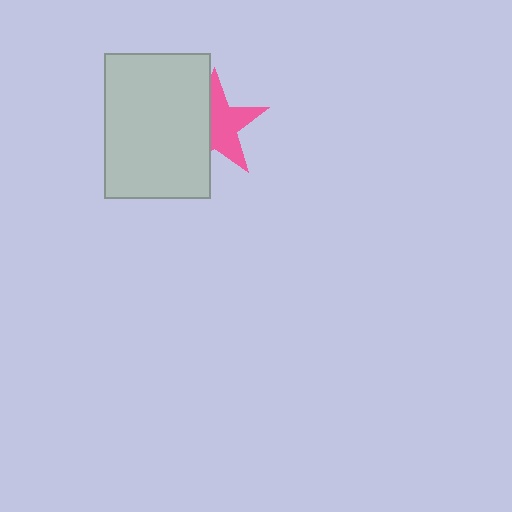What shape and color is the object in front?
The object in front is a light gray rectangle.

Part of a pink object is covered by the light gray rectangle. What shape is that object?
It is a star.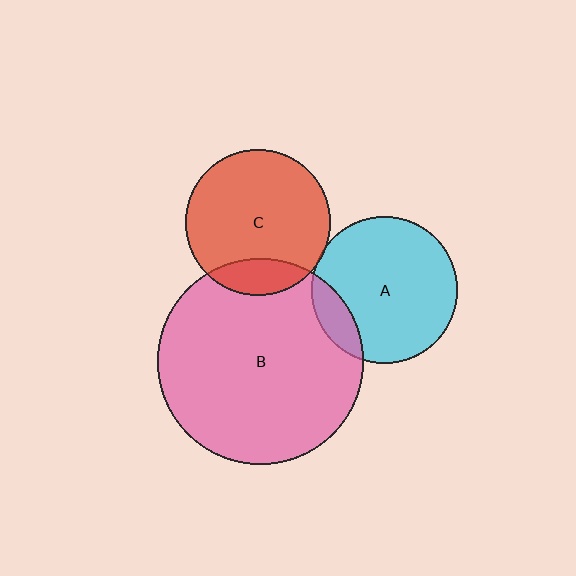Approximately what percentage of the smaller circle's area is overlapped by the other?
Approximately 15%.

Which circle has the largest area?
Circle B (pink).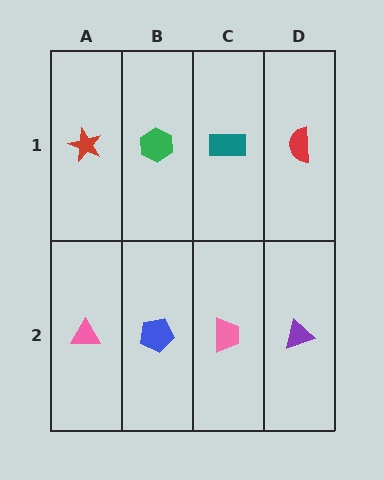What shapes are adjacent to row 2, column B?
A green hexagon (row 1, column B), a pink triangle (row 2, column A), a pink trapezoid (row 2, column C).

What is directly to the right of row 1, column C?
A red semicircle.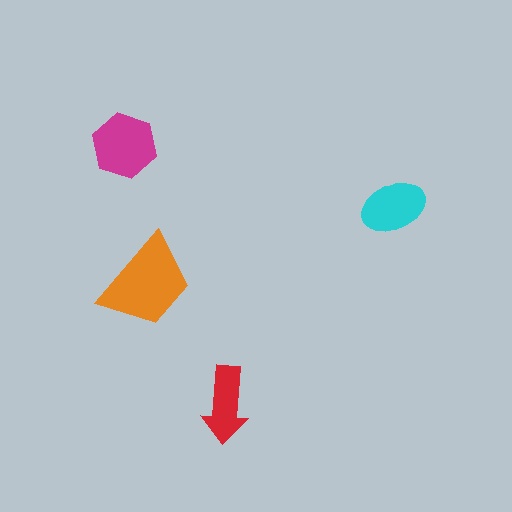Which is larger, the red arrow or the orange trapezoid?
The orange trapezoid.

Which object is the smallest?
The red arrow.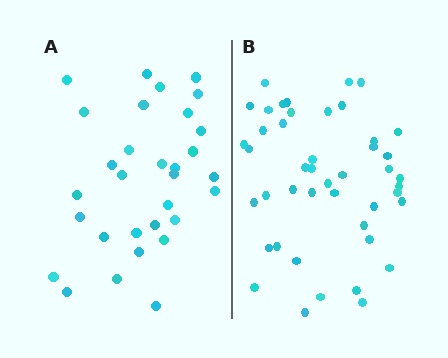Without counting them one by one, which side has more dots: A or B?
Region B (the right region) has more dots.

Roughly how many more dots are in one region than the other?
Region B has approximately 15 more dots than region A.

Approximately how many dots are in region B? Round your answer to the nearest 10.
About 40 dots. (The exact count is 45, which rounds to 40.)